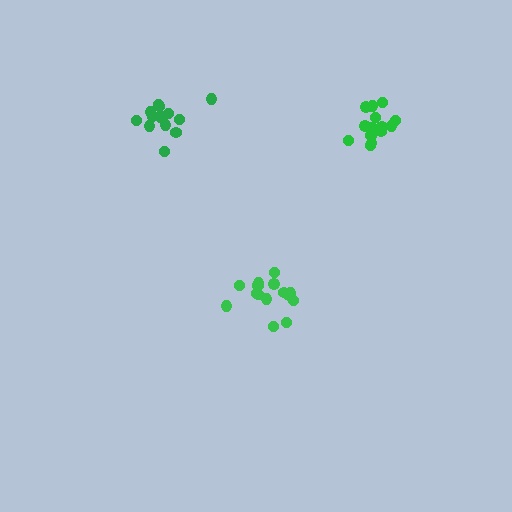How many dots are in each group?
Group 1: 15 dots, Group 2: 13 dots, Group 3: 14 dots (42 total).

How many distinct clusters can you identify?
There are 3 distinct clusters.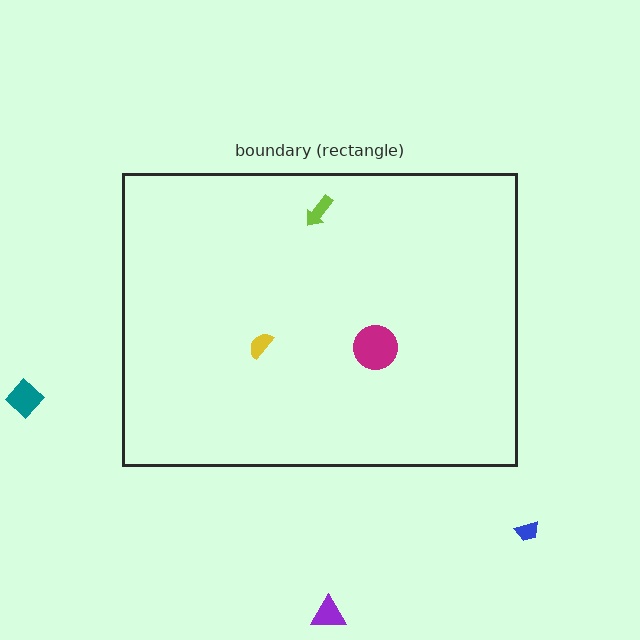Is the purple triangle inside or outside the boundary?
Outside.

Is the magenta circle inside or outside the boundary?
Inside.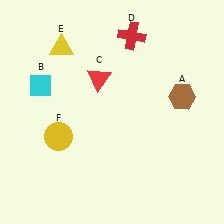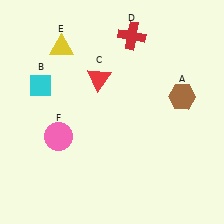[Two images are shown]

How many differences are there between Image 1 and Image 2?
There is 1 difference between the two images.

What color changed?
The circle (F) changed from yellow in Image 1 to pink in Image 2.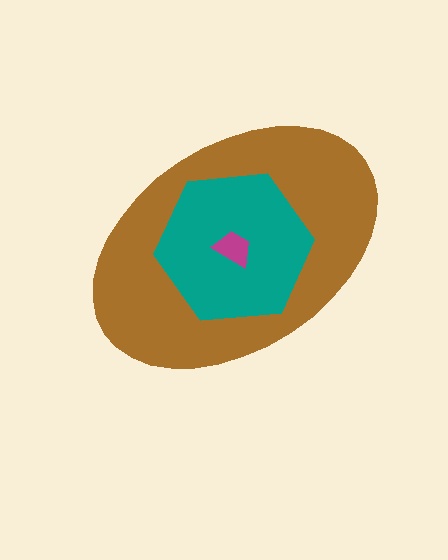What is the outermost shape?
The brown ellipse.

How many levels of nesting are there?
3.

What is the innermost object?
The magenta trapezoid.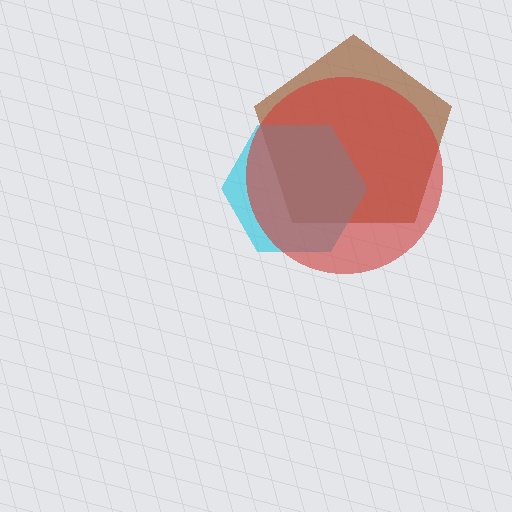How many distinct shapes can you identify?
There are 3 distinct shapes: a brown pentagon, a cyan hexagon, a red circle.